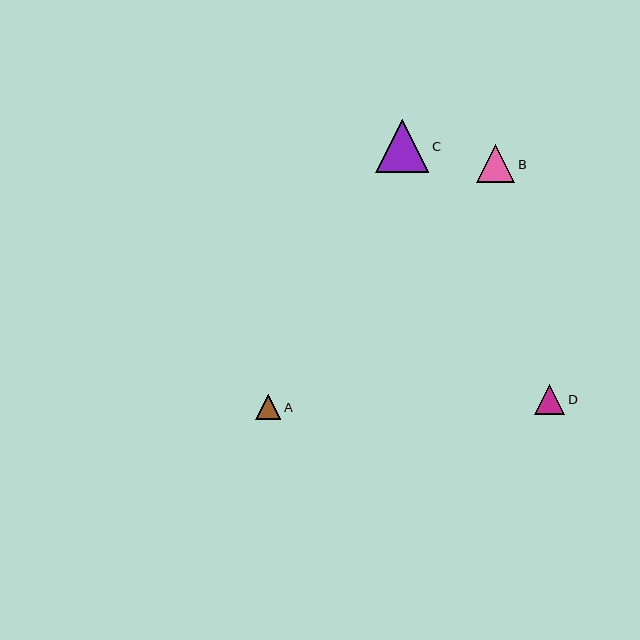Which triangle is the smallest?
Triangle A is the smallest with a size of approximately 25 pixels.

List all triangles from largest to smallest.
From largest to smallest: C, B, D, A.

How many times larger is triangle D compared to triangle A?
Triangle D is approximately 1.2 times the size of triangle A.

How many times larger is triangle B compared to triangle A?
Triangle B is approximately 1.5 times the size of triangle A.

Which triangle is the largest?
Triangle C is the largest with a size of approximately 53 pixels.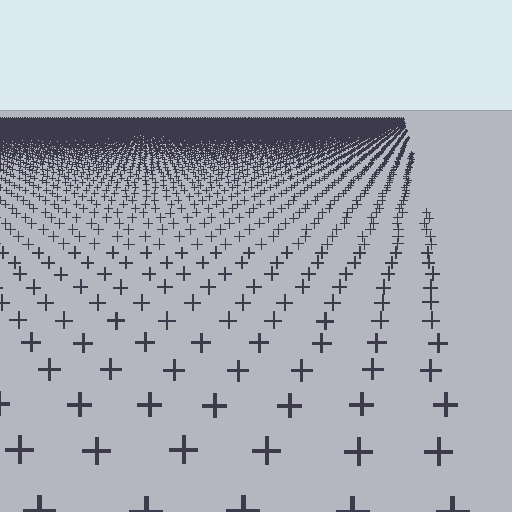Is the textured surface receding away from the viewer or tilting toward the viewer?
The surface is receding away from the viewer. Texture elements get smaller and denser toward the top.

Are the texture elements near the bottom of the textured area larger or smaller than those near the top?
Larger. Near the bottom, elements are closer to the viewer and appear at a bigger on-screen size.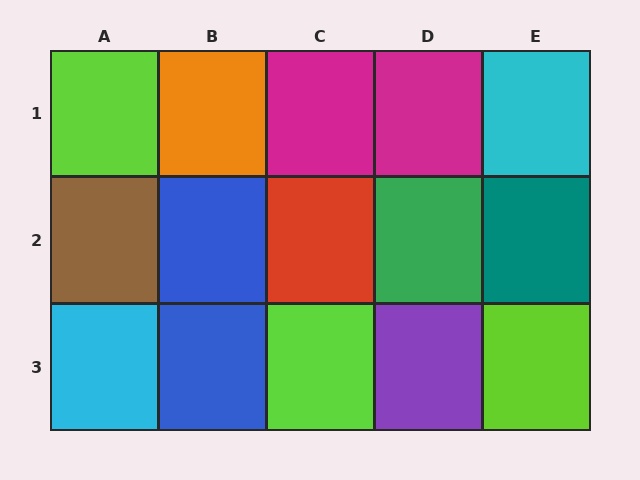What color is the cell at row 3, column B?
Blue.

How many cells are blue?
2 cells are blue.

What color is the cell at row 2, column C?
Red.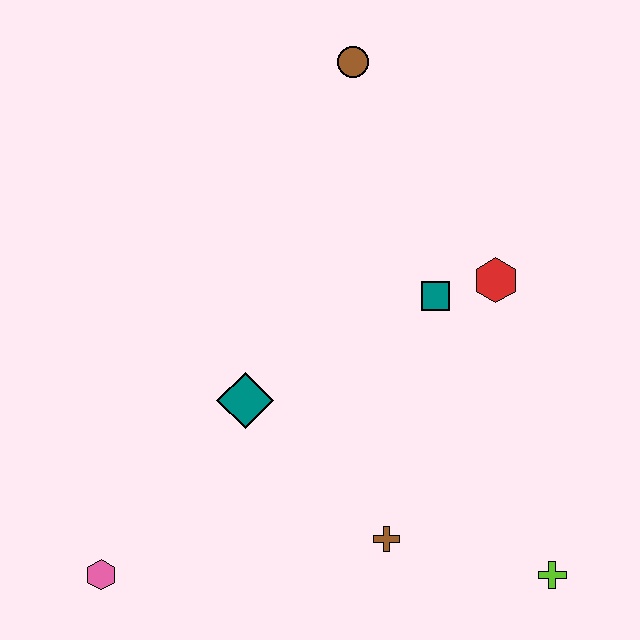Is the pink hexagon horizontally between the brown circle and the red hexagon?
No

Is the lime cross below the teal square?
Yes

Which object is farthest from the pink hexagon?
The brown circle is farthest from the pink hexagon.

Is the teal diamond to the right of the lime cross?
No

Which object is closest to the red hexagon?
The teal square is closest to the red hexagon.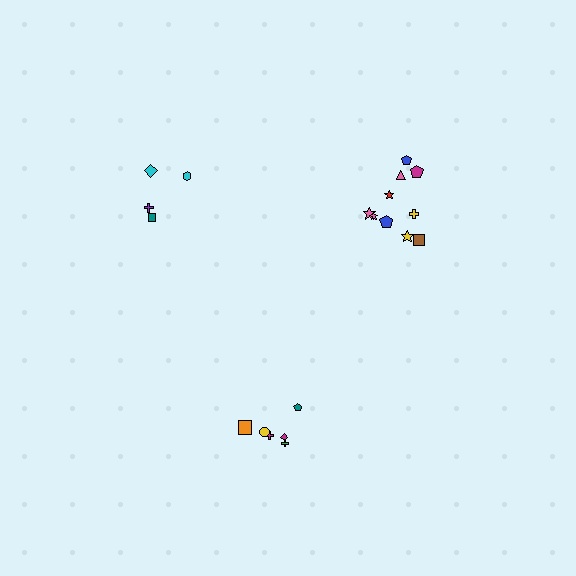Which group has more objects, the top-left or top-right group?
The top-right group.